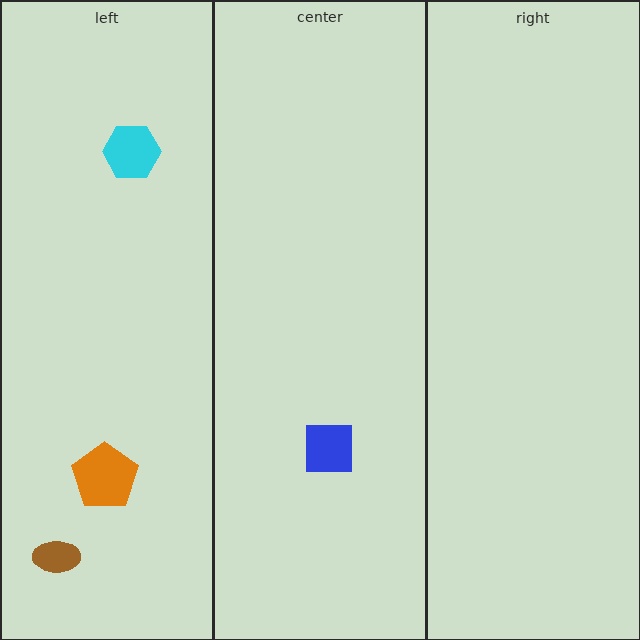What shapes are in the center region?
The blue square.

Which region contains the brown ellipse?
The left region.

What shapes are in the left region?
The cyan hexagon, the brown ellipse, the orange pentagon.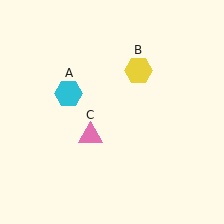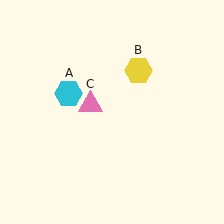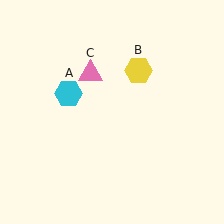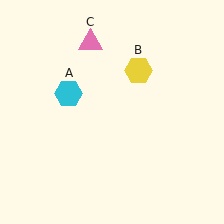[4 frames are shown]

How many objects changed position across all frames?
1 object changed position: pink triangle (object C).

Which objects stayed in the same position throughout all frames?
Cyan hexagon (object A) and yellow hexagon (object B) remained stationary.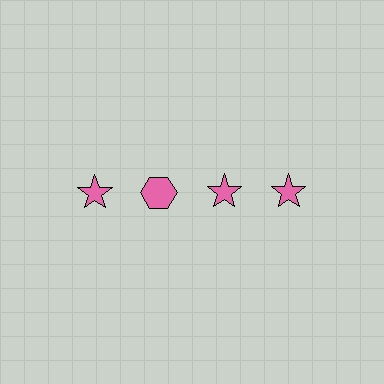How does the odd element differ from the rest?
It has a different shape: hexagon instead of star.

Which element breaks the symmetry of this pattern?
The pink hexagon in the top row, second from left column breaks the symmetry. All other shapes are pink stars.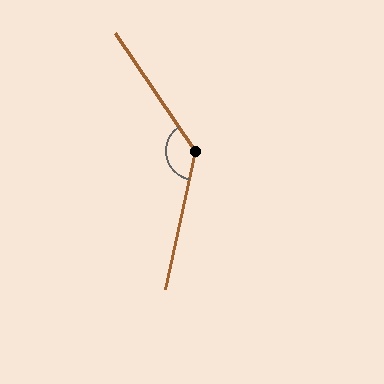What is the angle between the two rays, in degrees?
Approximately 133 degrees.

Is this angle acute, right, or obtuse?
It is obtuse.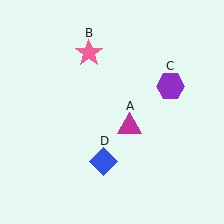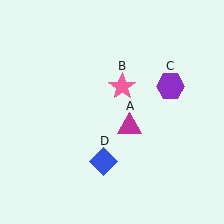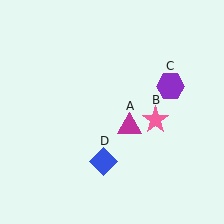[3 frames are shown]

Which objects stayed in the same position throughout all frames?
Magenta triangle (object A) and purple hexagon (object C) and blue diamond (object D) remained stationary.